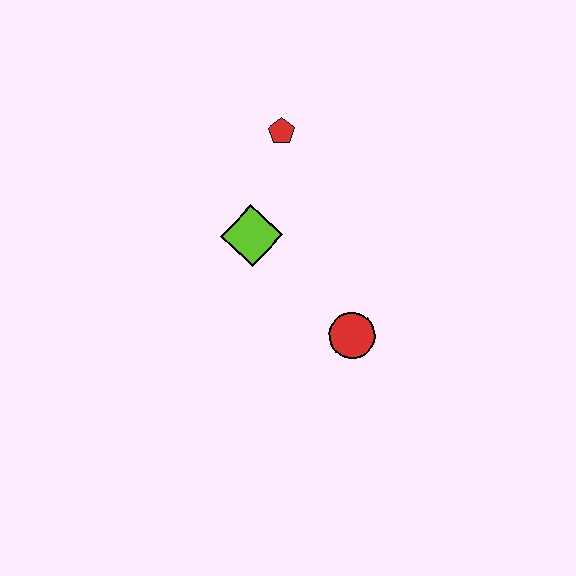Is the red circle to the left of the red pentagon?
No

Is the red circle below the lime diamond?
Yes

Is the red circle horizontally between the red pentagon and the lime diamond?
No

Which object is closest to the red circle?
The lime diamond is closest to the red circle.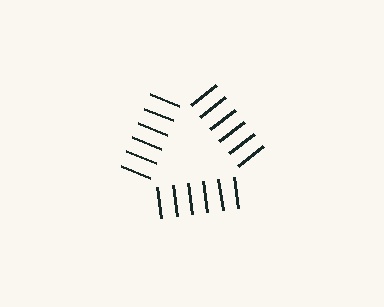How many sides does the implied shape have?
3 sides — the line-ends trace a triangle.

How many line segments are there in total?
18 — 6 along each of the 3 edges.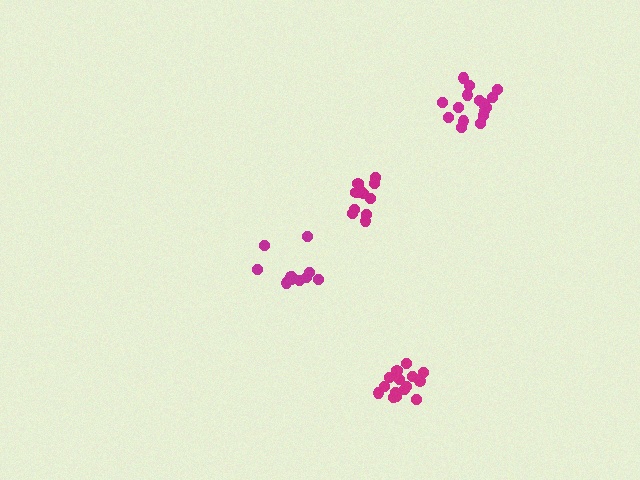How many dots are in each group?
Group 1: 11 dots, Group 2: 16 dots, Group 3: 12 dots, Group 4: 15 dots (54 total).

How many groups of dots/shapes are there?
There are 4 groups.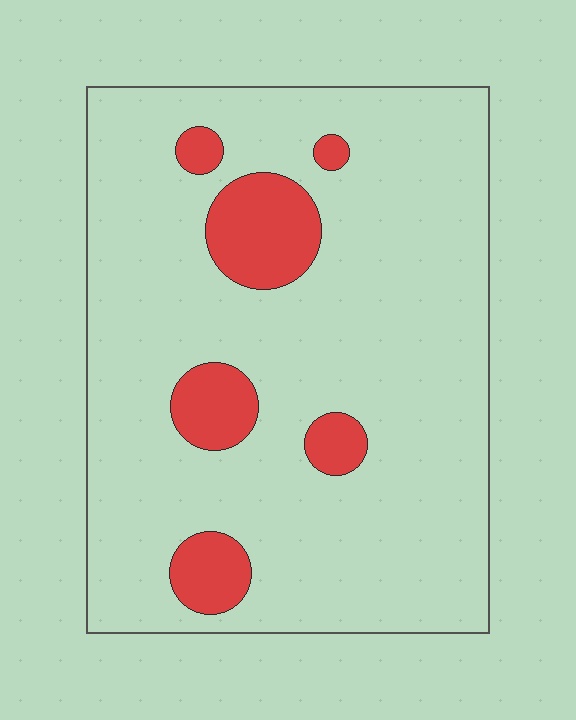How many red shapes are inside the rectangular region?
6.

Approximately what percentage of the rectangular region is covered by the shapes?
Approximately 15%.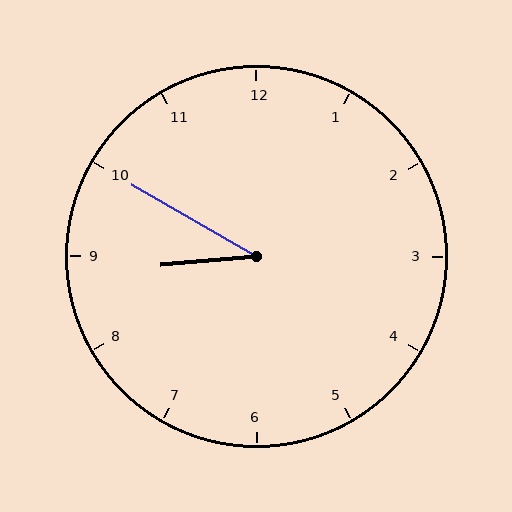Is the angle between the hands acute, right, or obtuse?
It is acute.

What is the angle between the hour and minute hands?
Approximately 35 degrees.